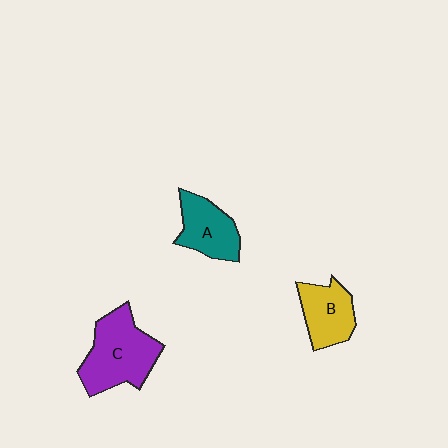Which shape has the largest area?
Shape C (purple).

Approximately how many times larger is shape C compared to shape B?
Approximately 1.6 times.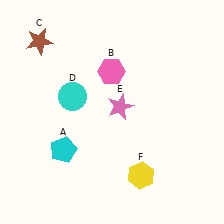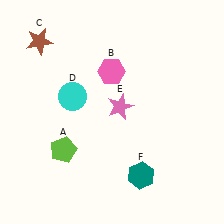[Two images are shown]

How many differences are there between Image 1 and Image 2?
There are 2 differences between the two images.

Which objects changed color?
A changed from cyan to lime. F changed from yellow to teal.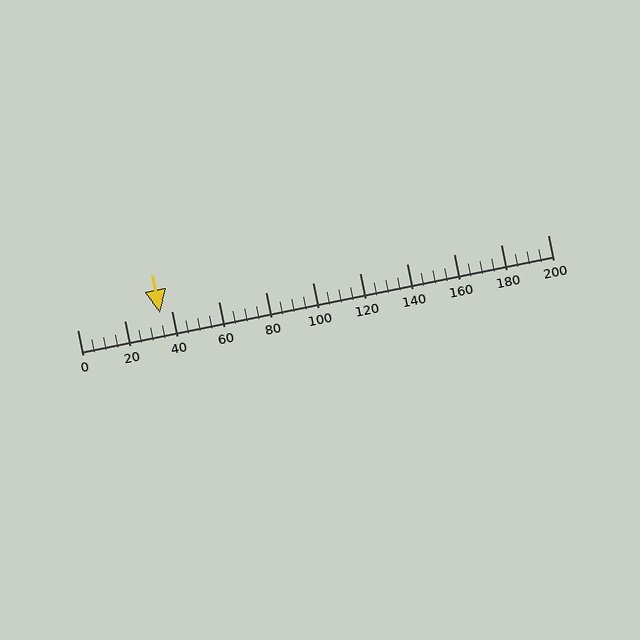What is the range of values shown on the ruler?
The ruler shows values from 0 to 200.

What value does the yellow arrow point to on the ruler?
The yellow arrow points to approximately 35.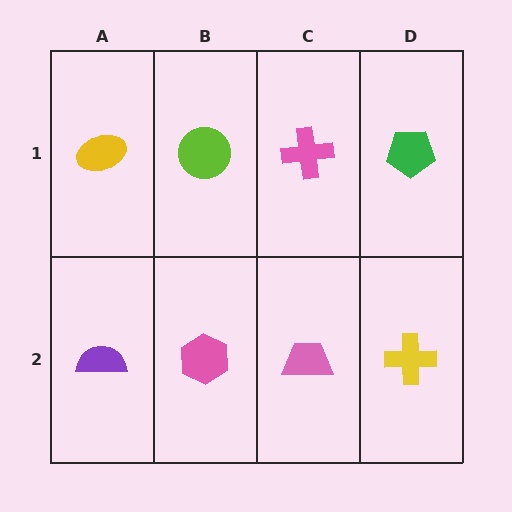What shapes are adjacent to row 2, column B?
A lime circle (row 1, column B), a purple semicircle (row 2, column A), a pink trapezoid (row 2, column C).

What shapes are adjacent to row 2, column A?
A yellow ellipse (row 1, column A), a pink hexagon (row 2, column B).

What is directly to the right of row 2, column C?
A yellow cross.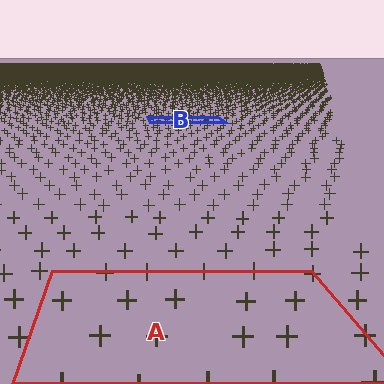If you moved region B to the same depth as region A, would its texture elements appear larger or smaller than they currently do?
They would appear larger. At a closer depth, the same texture elements are projected at a bigger on-screen size.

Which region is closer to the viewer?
Region A is closer. The texture elements there are larger and more spread out.